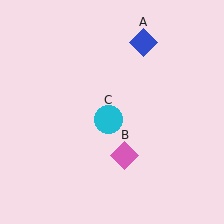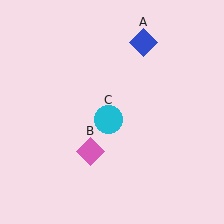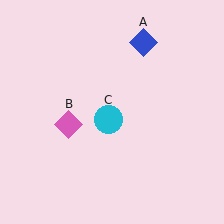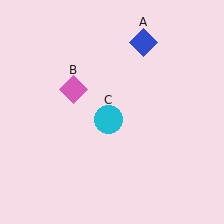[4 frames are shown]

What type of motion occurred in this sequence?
The pink diamond (object B) rotated clockwise around the center of the scene.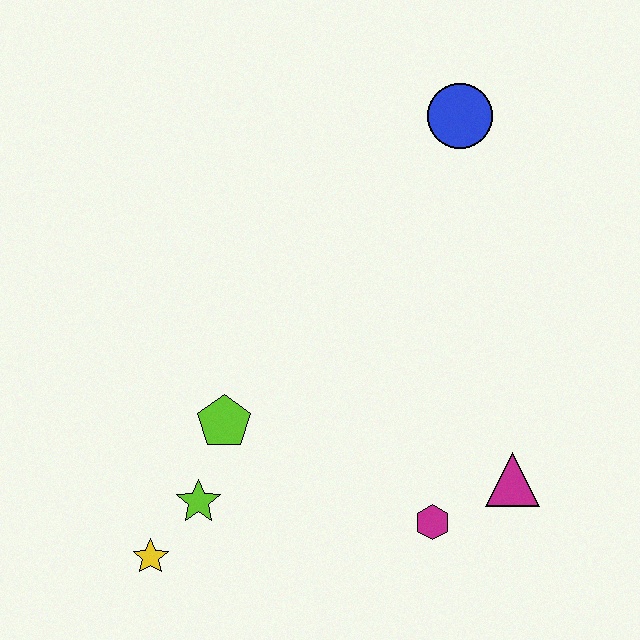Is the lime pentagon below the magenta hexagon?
No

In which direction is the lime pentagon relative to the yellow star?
The lime pentagon is above the yellow star.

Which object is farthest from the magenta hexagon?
The blue circle is farthest from the magenta hexagon.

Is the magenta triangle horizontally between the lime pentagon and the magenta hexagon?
No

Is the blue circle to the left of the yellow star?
No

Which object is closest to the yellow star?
The lime star is closest to the yellow star.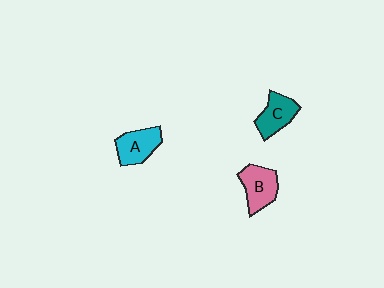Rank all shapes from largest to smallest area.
From largest to smallest: B (pink), A (cyan), C (teal).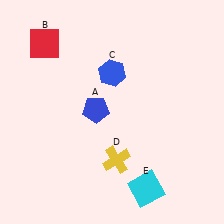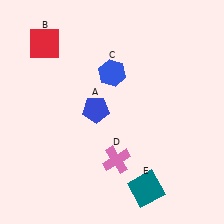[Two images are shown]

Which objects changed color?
D changed from yellow to pink. E changed from cyan to teal.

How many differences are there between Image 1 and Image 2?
There are 2 differences between the two images.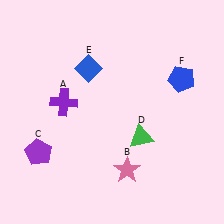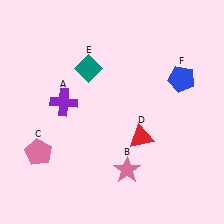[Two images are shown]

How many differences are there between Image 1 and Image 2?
There are 3 differences between the two images.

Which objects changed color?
C changed from purple to pink. D changed from green to red. E changed from blue to teal.